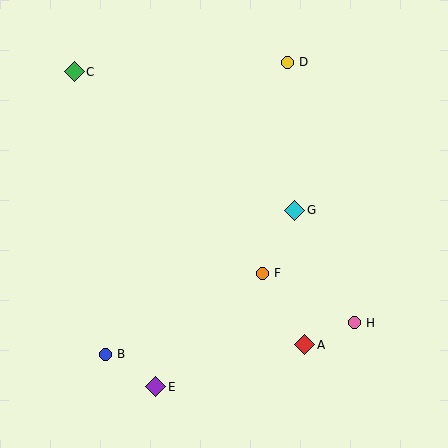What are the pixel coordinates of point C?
Point C is at (74, 72).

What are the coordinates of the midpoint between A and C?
The midpoint between A and C is at (190, 208).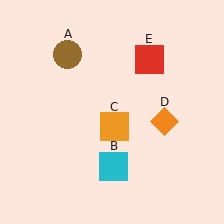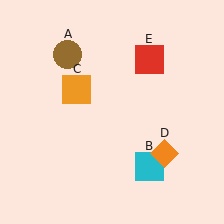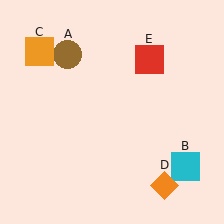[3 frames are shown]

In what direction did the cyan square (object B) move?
The cyan square (object B) moved right.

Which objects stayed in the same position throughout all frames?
Brown circle (object A) and red square (object E) remained stationary.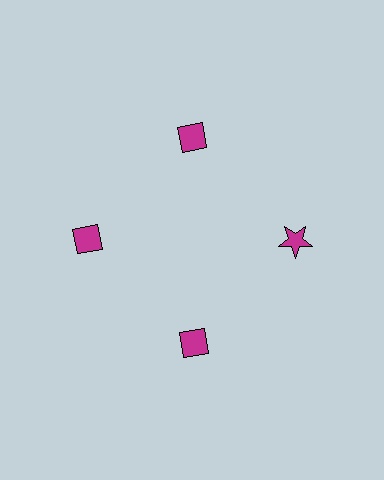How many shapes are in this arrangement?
There are 4 shapes arranged in a ring pattern.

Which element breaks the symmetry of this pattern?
The magenta star at roughly the 3 o'clock position breaks the symmetry. All other shapes are magenta diamonds.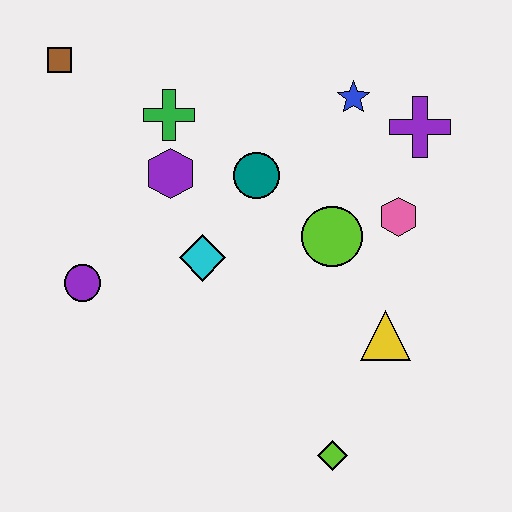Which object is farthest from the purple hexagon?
The lime diamond is farthest from the purple hexagon.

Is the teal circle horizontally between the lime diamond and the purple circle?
Yes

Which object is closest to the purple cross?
The blue star is closest to the purple cross.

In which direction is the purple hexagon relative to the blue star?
The purple hexagon is to the left of the blue star.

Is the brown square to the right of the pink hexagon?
No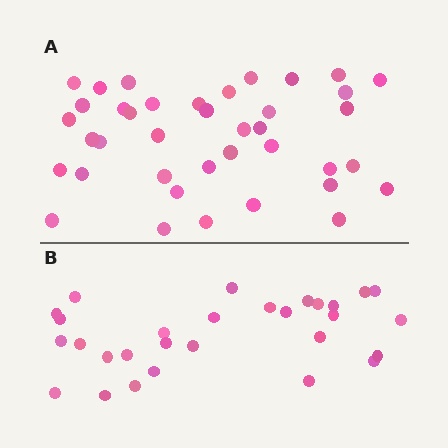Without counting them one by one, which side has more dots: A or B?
Region A (the top region) has more dots.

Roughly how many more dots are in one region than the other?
Region A has roughly 10 or so more dots than region B.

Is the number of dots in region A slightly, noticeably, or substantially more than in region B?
Region A has noticeably more, but not dramatically so. The ratio is roughly 1.3 to 1.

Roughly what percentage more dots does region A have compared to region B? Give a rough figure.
About 35% more.